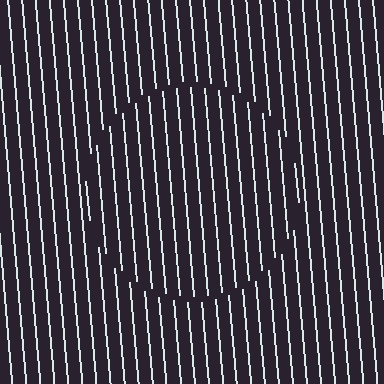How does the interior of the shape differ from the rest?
The interior of the shape contains the same grating, shifted by half a period — the contour is defined by the phase discontinuity where line-ends from the inner and outer gratings abut.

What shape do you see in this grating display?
An illusory circle. The interior of the shape contains the same grating, shifted by half a period — the contour is defined by the phase discontinuity where line-ends from the inner and outer gratings abut.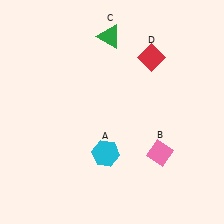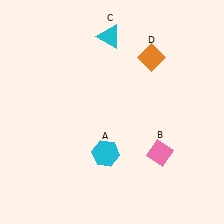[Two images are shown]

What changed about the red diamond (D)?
In Image 1, D is red. In Image 2, it changed to orange.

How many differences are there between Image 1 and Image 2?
There are 2 differences between the two images.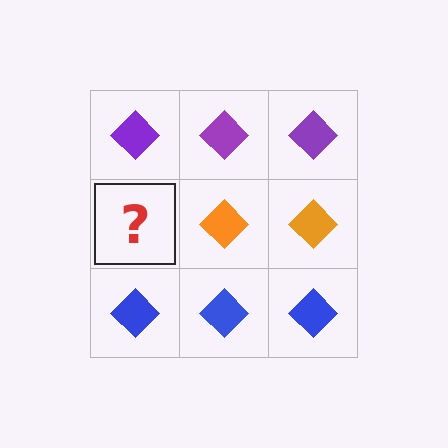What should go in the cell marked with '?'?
The missing cell should contain an orange diamond.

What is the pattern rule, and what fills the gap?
The rule is that each row has a consistent color. The gap should be filled with an orange diamond.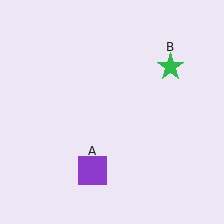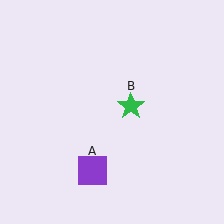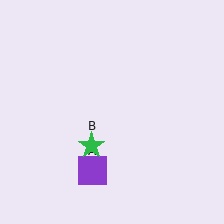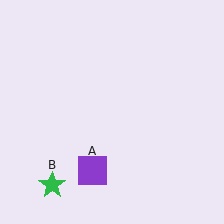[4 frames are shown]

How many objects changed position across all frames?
1 object changed position: green star (object B).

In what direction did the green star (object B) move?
The green star (object B) moved down and to the left.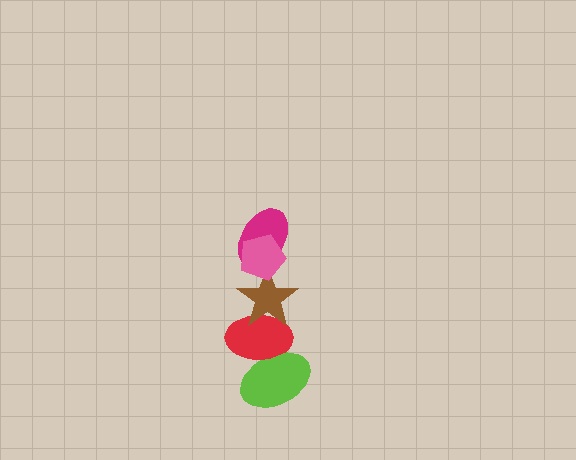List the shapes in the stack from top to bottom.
From top to bottom: the pink pentagon, the magenta ellipse, the brown star, the red ellipse, the lime ellipse.